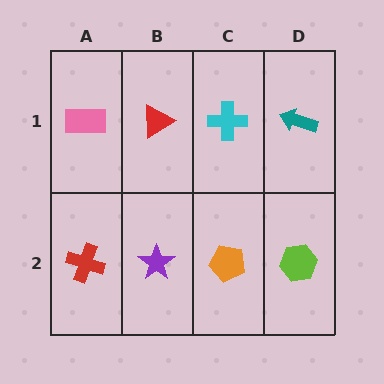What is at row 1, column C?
A cyan cross.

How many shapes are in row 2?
4 shapes.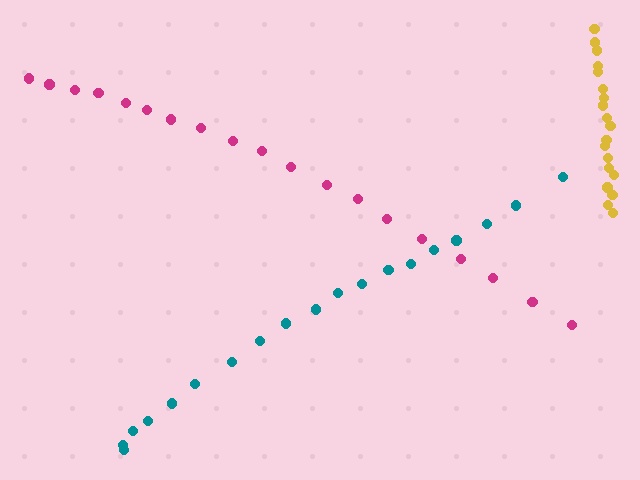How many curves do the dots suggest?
There are 3 distinct paths.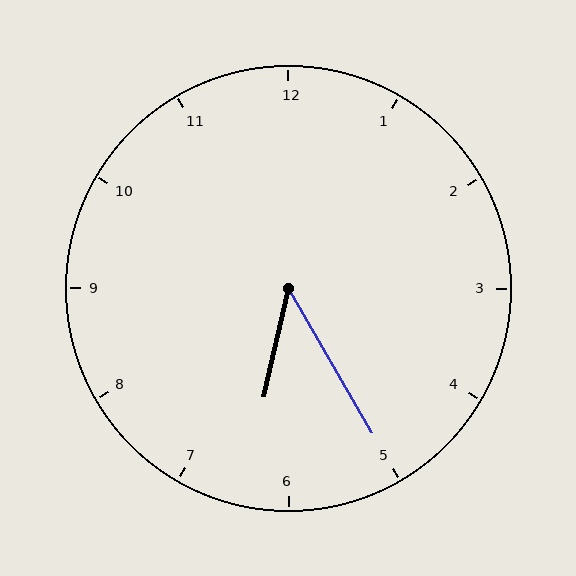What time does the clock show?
6:25.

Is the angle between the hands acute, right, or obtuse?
It is acute.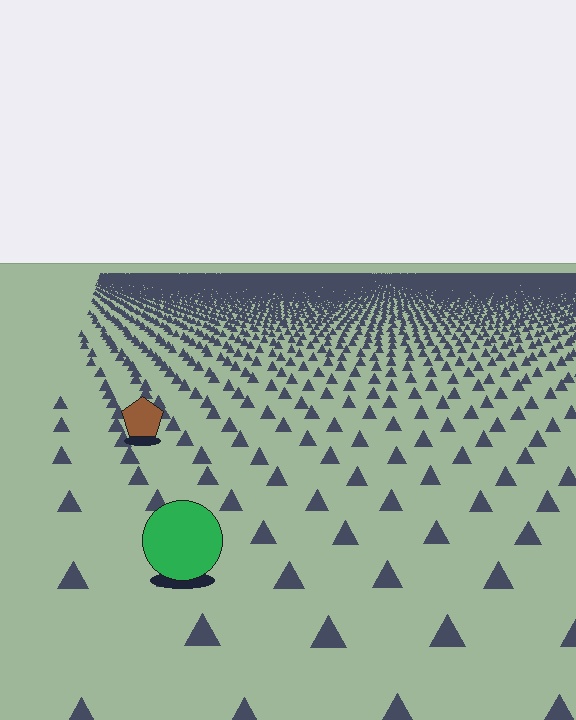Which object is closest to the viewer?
The green circle is closest. The texture marks near it are larger and more spread out.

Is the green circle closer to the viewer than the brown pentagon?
Yes. The green circle is closer — you can tell from the texture gradient: the ground texture is coarser near it.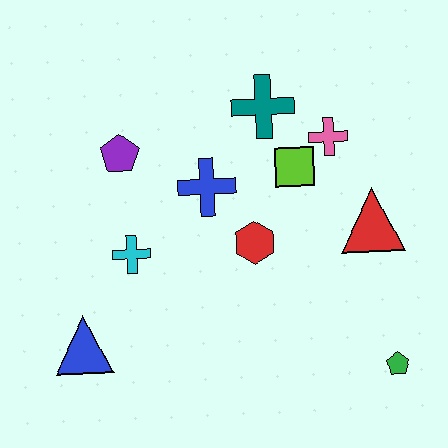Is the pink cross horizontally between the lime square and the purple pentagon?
No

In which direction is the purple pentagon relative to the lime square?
The purple pentagon is to the left of the lime square.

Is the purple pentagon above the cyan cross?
Yes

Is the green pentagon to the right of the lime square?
Yes